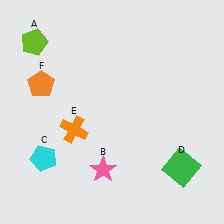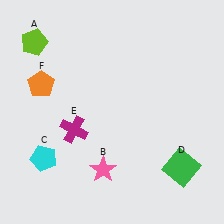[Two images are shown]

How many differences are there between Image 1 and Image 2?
There is 1 difference between the two images.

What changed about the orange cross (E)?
In Image 1, E is orange. In Image 2, it changed to magenta.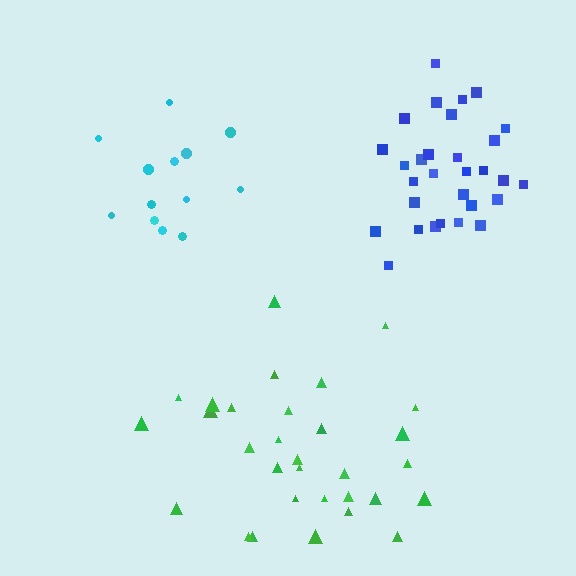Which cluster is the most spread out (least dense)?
Green.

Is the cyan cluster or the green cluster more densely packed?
Cyan.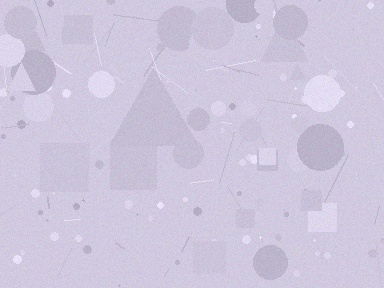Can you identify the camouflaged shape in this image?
The camouflaged shape is a triangle.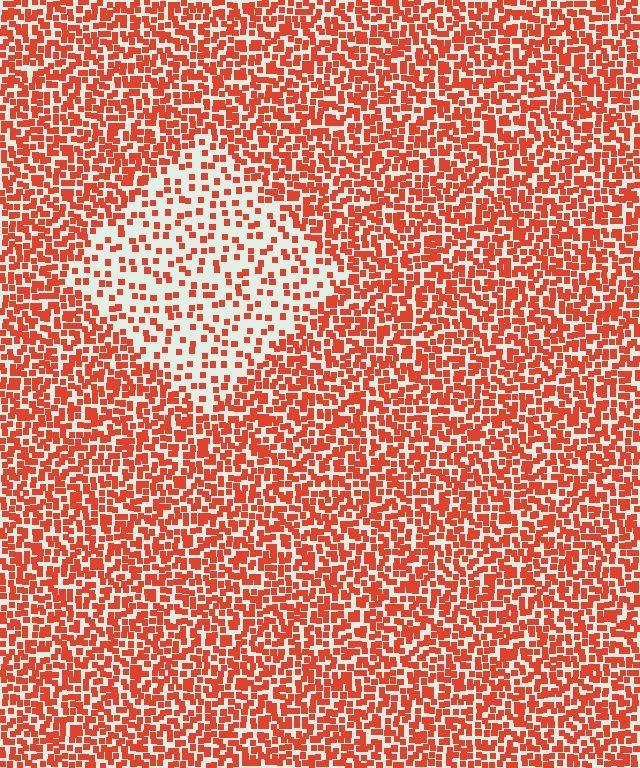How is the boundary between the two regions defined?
The boundary is defined by a change in element density (approximately 2.4x ratio). All elements are the same color, size, and shape.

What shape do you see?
I see a diamond.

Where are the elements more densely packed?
The elements are more densely packed outside the diamond boundary.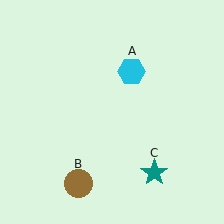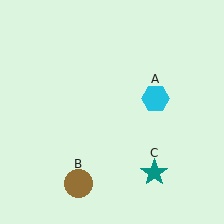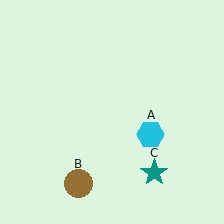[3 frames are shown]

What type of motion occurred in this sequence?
The cyan hexagon (object A) rotated clockwise around the center of the scene.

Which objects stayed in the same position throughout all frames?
Brown circle (object B) and teal star (object C) remained stationary.